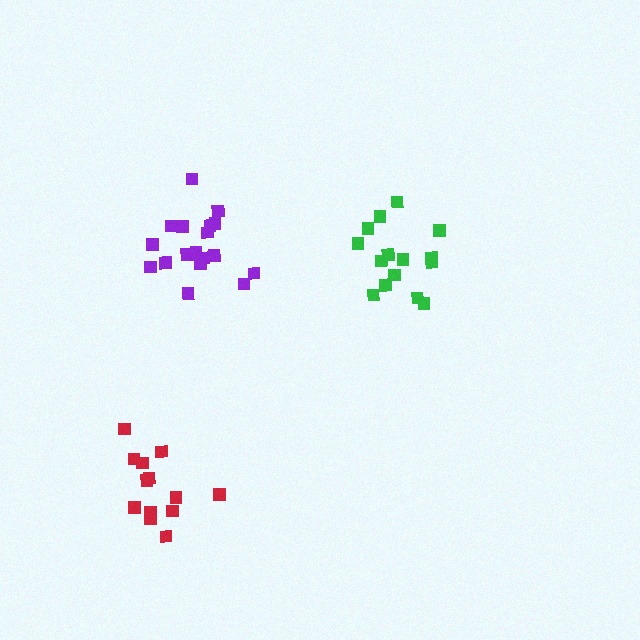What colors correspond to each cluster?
The clusters are colored: green, red, purple.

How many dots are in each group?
Group 1: 15 dots, Group 2: 13 dots, Group 3: 18 dots (46 total).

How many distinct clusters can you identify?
There are 3 distinct clusters.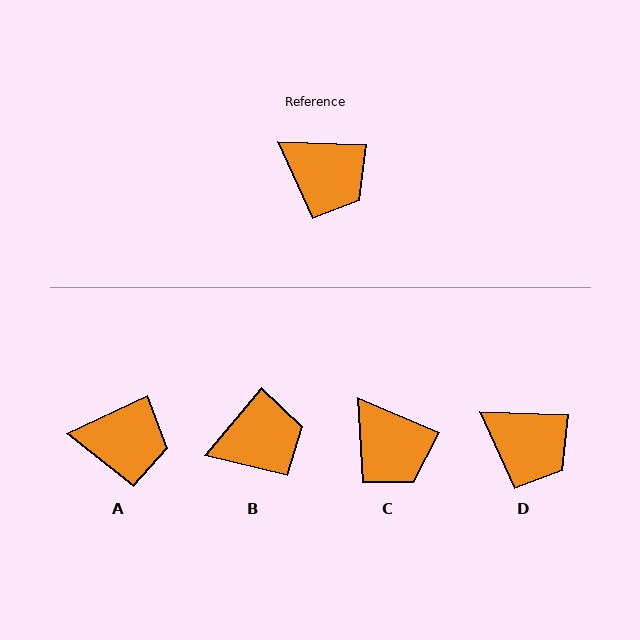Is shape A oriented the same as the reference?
No, it is off by about 27 degrees.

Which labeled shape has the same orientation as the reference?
D.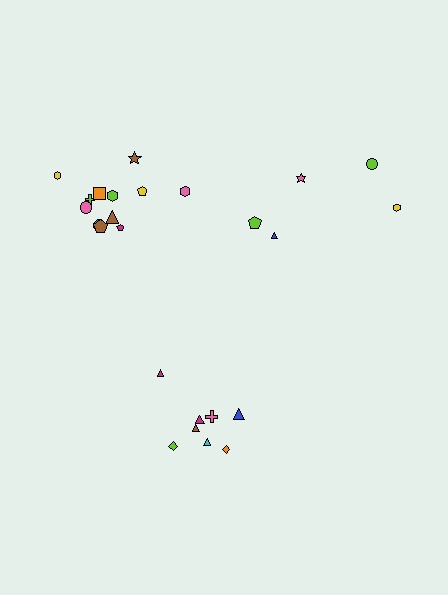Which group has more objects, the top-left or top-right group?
The top-left group.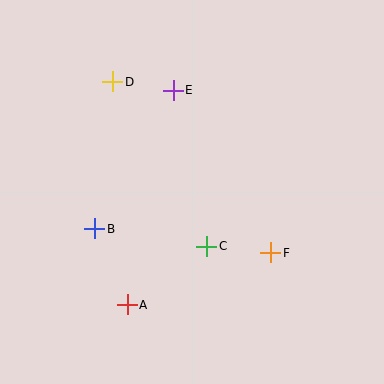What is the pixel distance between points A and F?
The distance between A and F is 153 pixels.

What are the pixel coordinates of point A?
Point A is at (127, 305).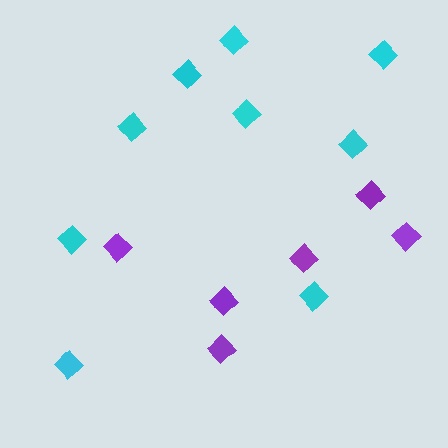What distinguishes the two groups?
There are 2 groups: one group of purple diamonds (6) and one group of cyan diamonds (9).